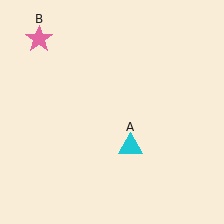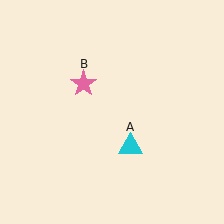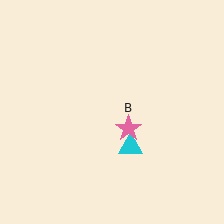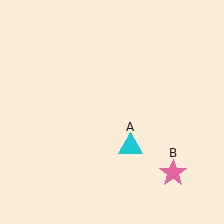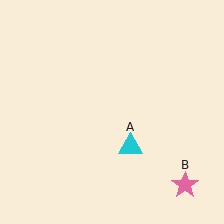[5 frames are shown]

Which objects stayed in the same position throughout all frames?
Cyan triangle (object A) remained stationary.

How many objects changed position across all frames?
1 object changed position: pink star (object B).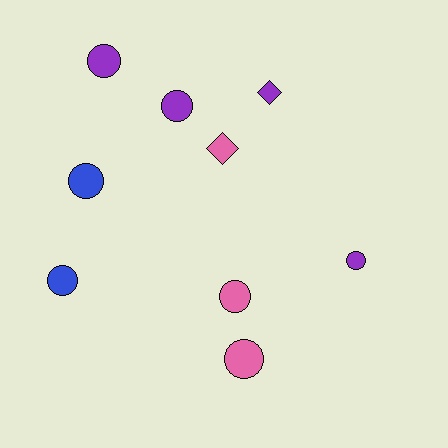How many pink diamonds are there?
There is 1 pink diamond.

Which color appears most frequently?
Purple, with 4 objects.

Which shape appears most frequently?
Circle, with 7 objects.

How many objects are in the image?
There are 9 objects.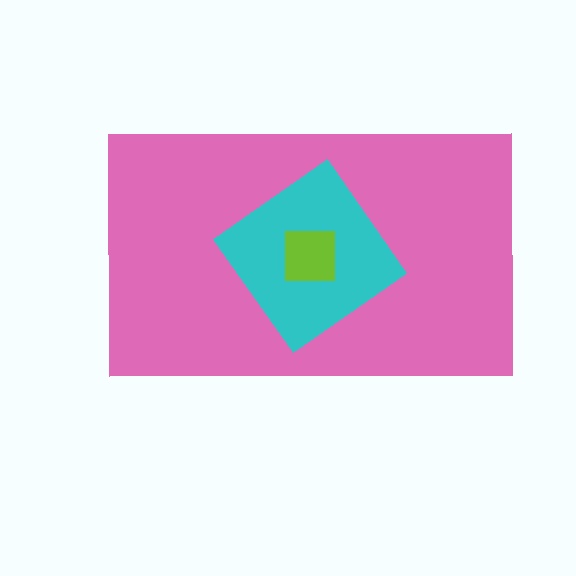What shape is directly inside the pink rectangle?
The cyan diamond.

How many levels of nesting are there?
3.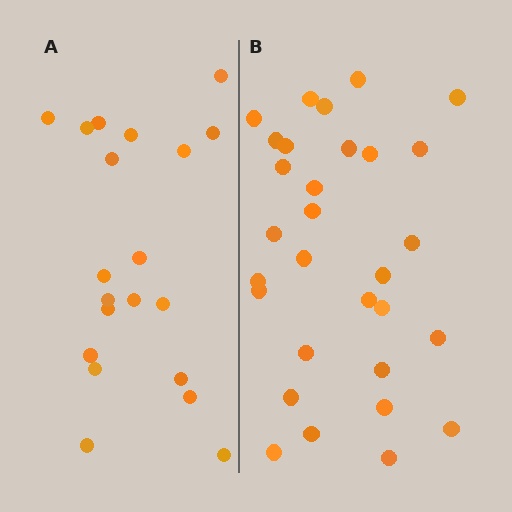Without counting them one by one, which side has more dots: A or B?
Region B (the right region) has more dots.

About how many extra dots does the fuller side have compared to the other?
Region B has roughly 10 or so more dots than region A.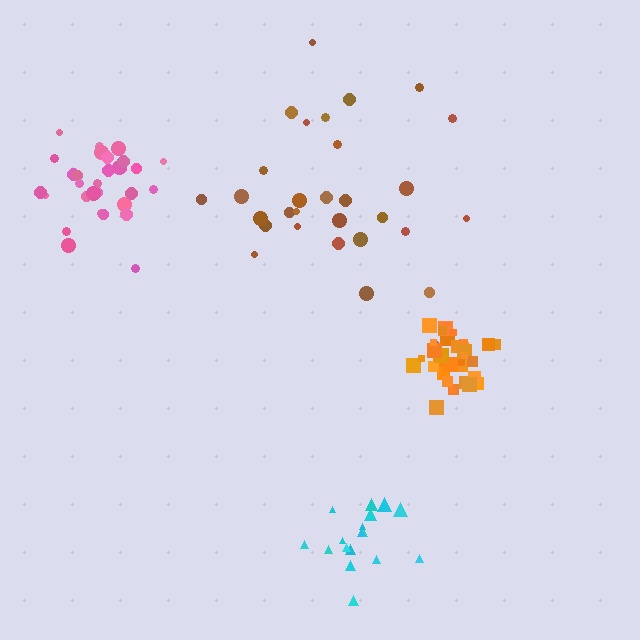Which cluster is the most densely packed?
Orange.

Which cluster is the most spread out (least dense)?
Brown.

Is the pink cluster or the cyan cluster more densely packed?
Pink.